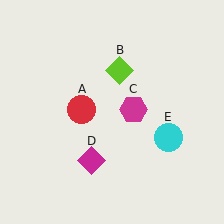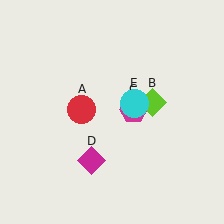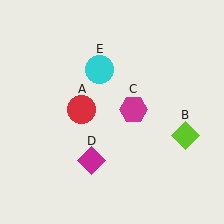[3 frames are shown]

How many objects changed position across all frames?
2 objects changed position: lime diamond (object B), cyan circle (object E).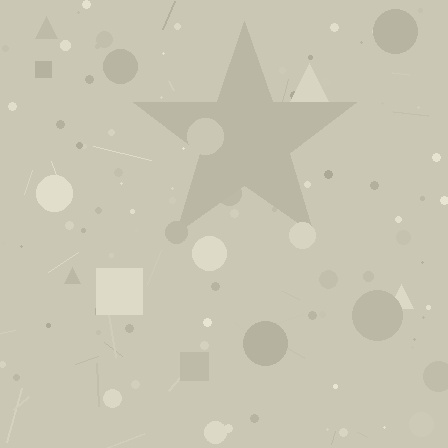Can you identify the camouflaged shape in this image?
The camouflaged shape is a star.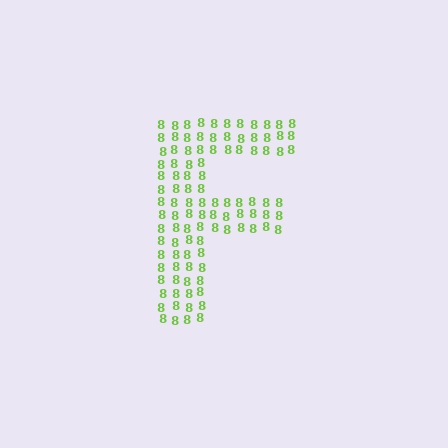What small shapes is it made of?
It is made of small digit 8's.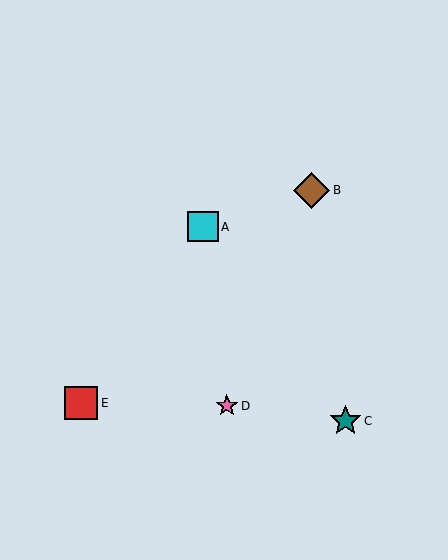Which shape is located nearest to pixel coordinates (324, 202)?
The brown diamond (labeled B) at (312, 190) is nearest to that location.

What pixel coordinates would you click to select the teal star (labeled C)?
Click at (345, 421) to select the teal star C.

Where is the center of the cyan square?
The center of the cyan square is at (203, 227).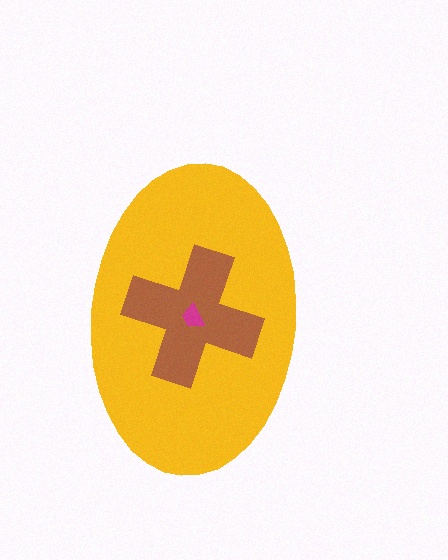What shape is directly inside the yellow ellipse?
The brown cross.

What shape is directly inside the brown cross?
The magenta trapezoid.